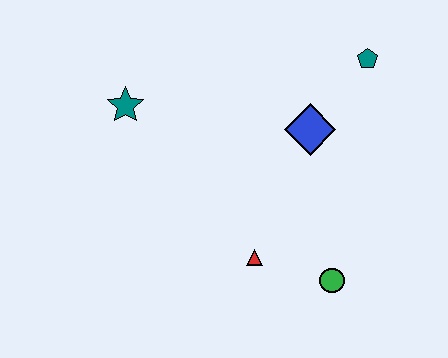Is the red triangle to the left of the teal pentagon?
Yes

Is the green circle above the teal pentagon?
No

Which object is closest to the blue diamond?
The teal pentagon is closest to the blue diamond.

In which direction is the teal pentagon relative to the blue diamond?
The teal pentagon is above the blue diamond.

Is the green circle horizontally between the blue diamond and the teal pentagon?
Yes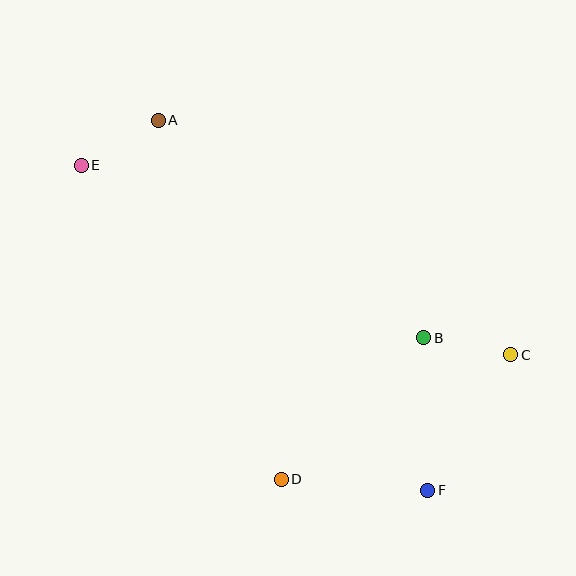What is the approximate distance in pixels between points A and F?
The distance between A and F is approximately 458 pixels.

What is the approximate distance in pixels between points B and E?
The distance between B and E is approximately 383 pixels.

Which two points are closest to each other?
Points B and C are closest to each other.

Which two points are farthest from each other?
Points E and F are farthest from each other.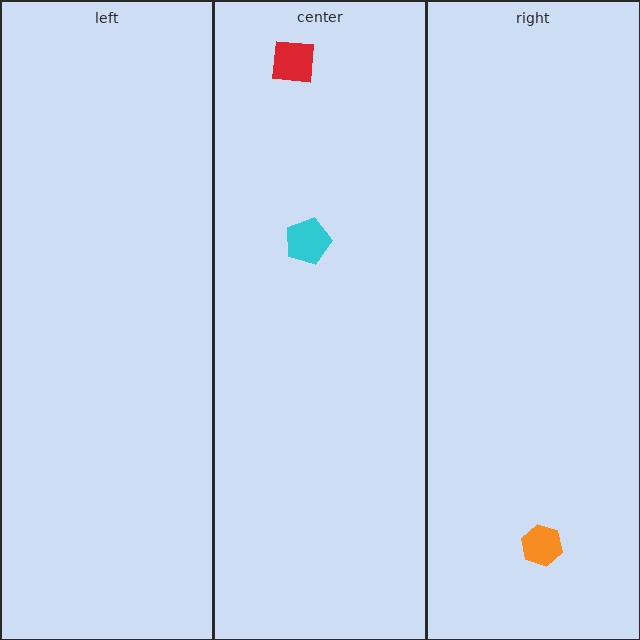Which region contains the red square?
The center region.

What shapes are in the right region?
The orange hexagon.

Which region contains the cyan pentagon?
The center region.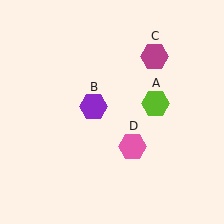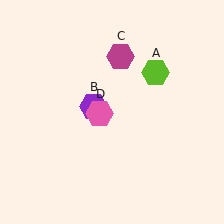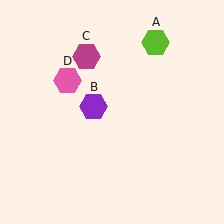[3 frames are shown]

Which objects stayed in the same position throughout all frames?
Purple hexagon (object B) remained stationary.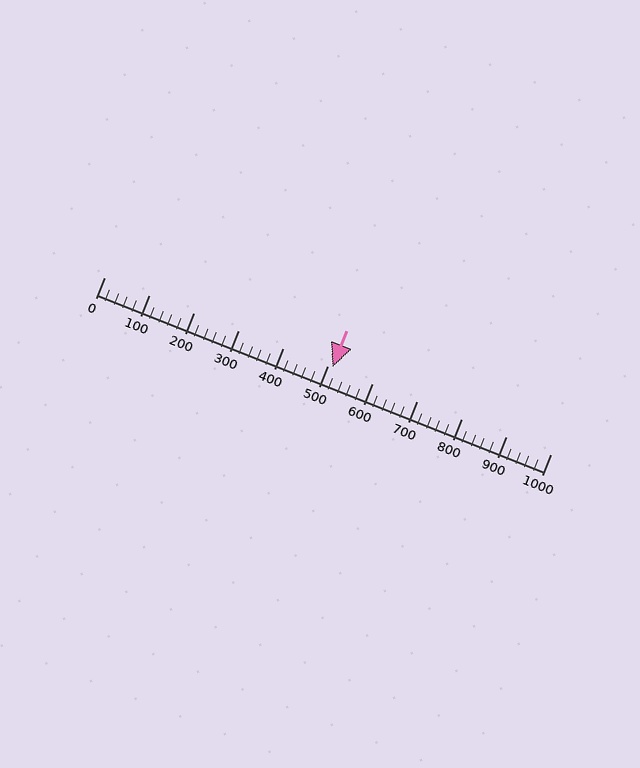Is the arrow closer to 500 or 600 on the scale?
The arrow is closer to 500.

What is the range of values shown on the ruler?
The ruler shows values from 0 to 1000.